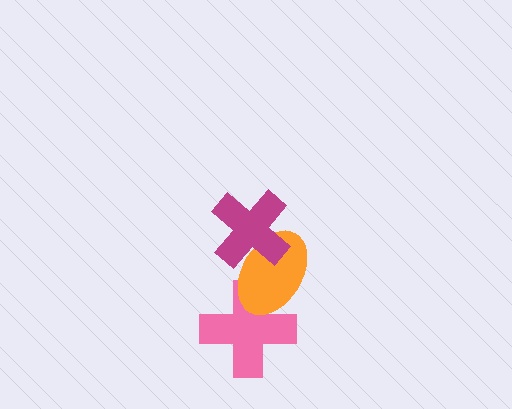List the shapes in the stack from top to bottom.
From top to bottom: the magenta cross, the orange ellipse, the pink cross.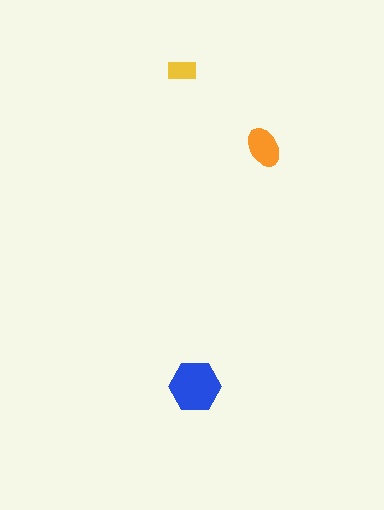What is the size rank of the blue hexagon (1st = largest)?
1st.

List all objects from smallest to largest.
The yellow rectangle, the orange ellipse, the blue hexagon.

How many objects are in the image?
There are 3 objects in the image.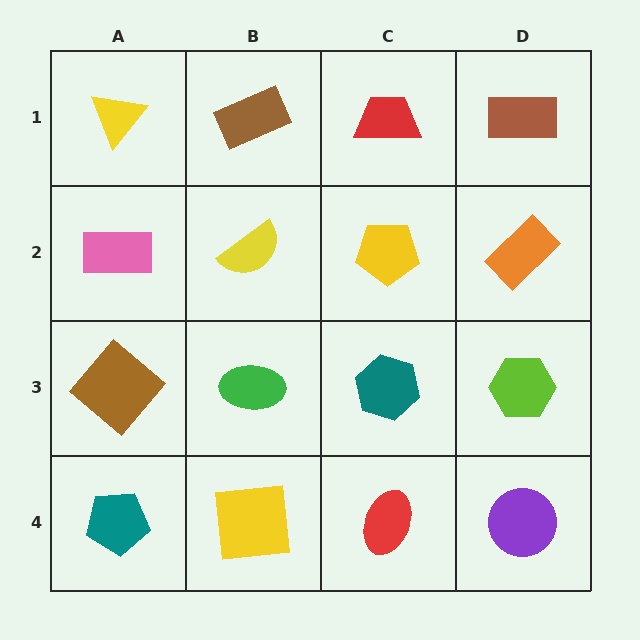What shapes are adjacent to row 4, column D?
A lime hexagon (row 3, column D), a red ellipse (row 4, column C).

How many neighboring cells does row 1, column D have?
2.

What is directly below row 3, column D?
A purple circle.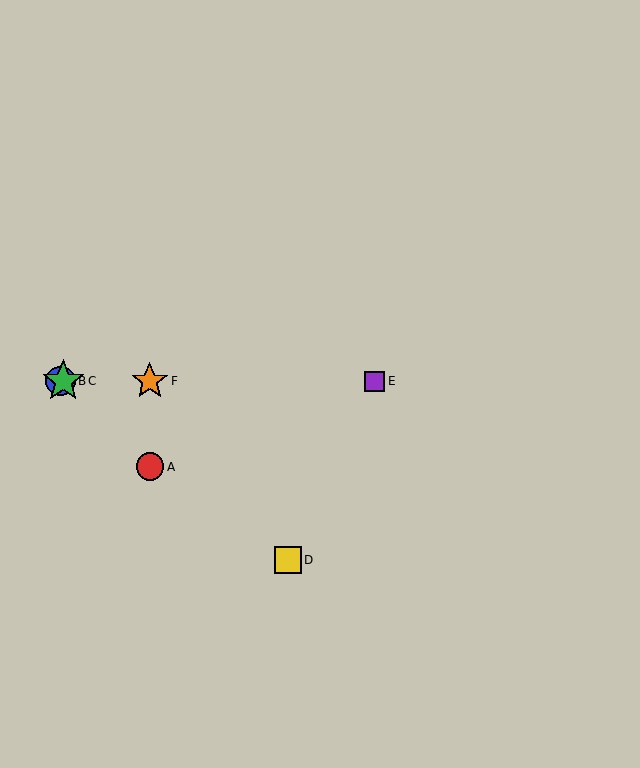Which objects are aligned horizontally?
Objects B, C, E, F are aligned horizontally.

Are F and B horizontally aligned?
Yes, both are at y≈381.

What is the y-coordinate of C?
Object C is at y≈381.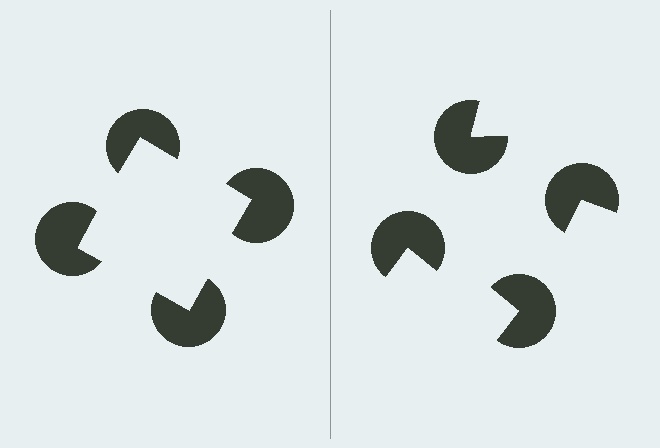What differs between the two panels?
The pac-man discs are positioned identically on both sides; only the wedge orientations differ. On the left they align to a square; on the right they are misaligned.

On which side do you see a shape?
An illusory square appears on the left side. On the right side the wedge cuts are rotated, so no coherent shape forms.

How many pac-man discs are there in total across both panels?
8 — 4 on each side.